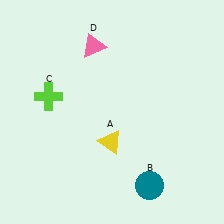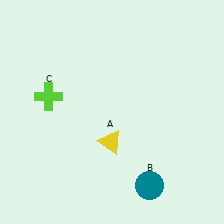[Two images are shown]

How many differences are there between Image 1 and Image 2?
There is 1 difference between the two images.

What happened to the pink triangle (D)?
The pink triangle (D) was removed in Image 2. It was in the top-left area of Image 1.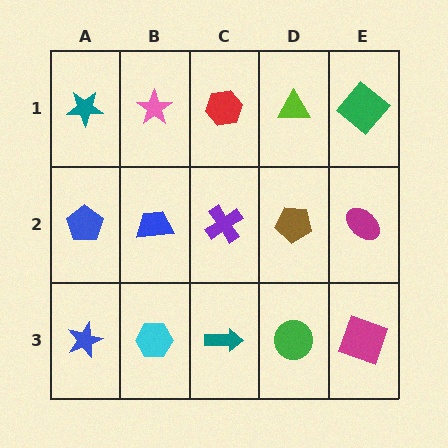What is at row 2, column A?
A blue pentagon.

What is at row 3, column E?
A magenta square.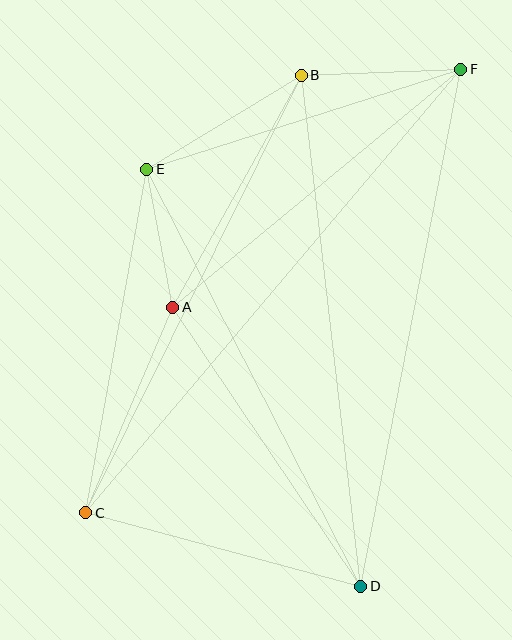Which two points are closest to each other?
Points A and E are closest to each other.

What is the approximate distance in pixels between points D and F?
The distance between D and F is approximately 527 pixels.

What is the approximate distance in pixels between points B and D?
The distance between B and D is approximately 514 pixels.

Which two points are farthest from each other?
Points C and F are farthest from each other.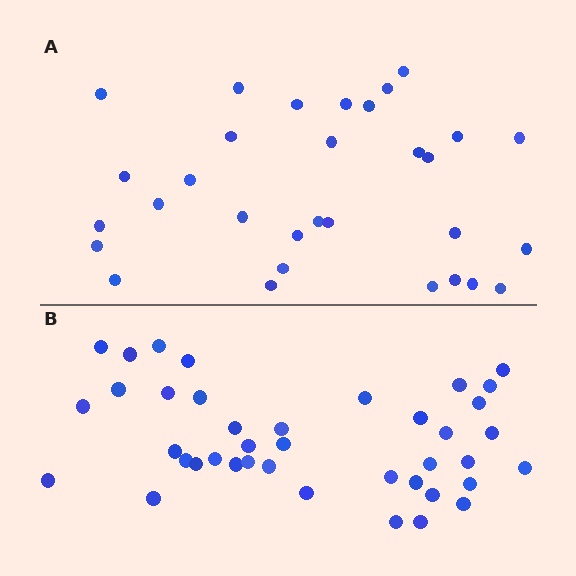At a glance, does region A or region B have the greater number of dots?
Region B (the bottom region) has more dots.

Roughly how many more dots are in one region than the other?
Region B has roughly 8 or so more dots than region A.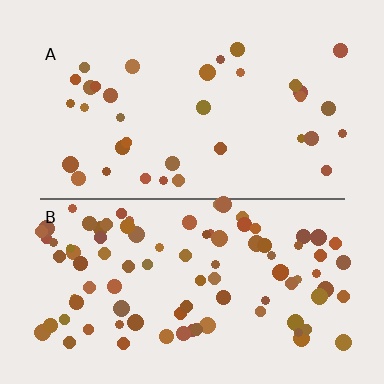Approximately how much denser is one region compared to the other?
Approximately 2.6× — region B over region A.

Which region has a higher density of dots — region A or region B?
B (the bottom).